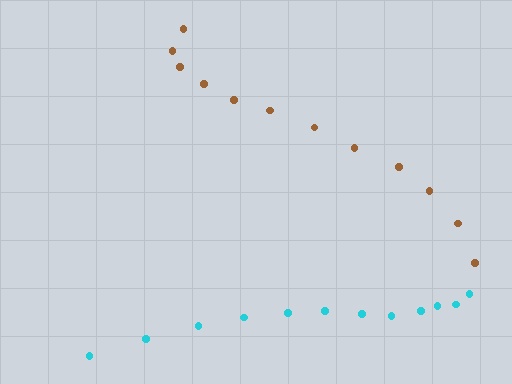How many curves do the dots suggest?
There are 2 distinct paths.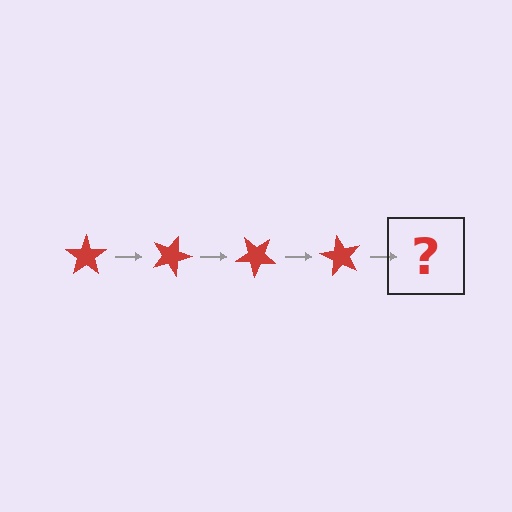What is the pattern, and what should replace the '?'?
The pattern is that the star rotates 20 degrees each step. The '?' should be a red star rotated 80 degrees.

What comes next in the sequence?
The next element should be a red star rotated 80 degrees.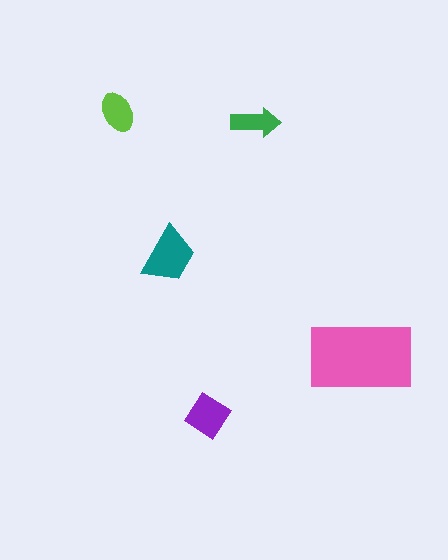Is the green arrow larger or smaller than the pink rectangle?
Smaller.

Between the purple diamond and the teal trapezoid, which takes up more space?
The teal trapezoid.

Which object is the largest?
The pink rectangle.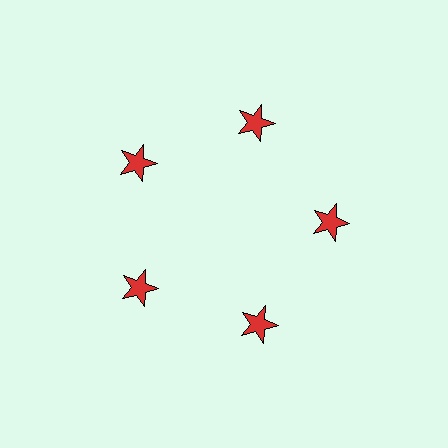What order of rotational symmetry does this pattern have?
This pattern has 5-fold rotational symmetry.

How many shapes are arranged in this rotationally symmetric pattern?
There are 5 shapes, arranged in 5 groups of 1.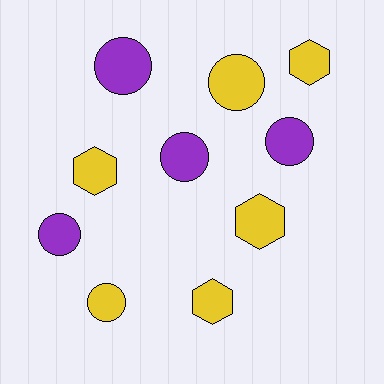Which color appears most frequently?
Yellow, with 6 objects.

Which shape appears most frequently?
Circle, with 6 objects.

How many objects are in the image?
There are 10 objects.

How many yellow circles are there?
There are 2 yellow circles.